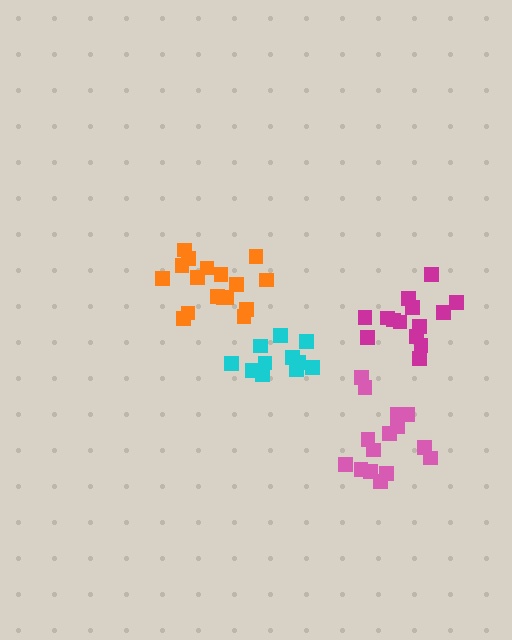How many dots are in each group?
Group 1: 11 dots, Group 2: 15 dots, Group 3: 14 dots, Group 4: 17 dots (57 total).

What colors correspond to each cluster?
The clusters are colored: cyan, pink, magenta, orange.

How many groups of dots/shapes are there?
There are 4 groups.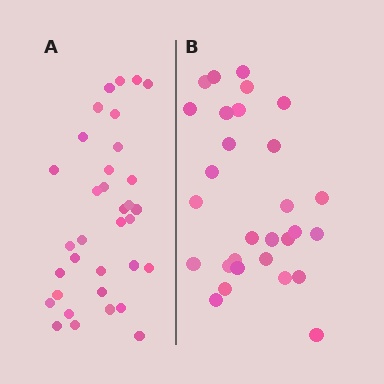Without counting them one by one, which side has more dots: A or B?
Region A (the left region) has more dots.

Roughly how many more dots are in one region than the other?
Region A has about 5 more dots than region B.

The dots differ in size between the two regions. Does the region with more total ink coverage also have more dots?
No. Region B has more total ink coverage because its dots are larger, but region A actually contains more individual dots. Total area can be misleading — the number of items is what matters here.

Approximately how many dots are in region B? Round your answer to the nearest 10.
About 30 dots. (The exact count is 29, which rounds to 30.)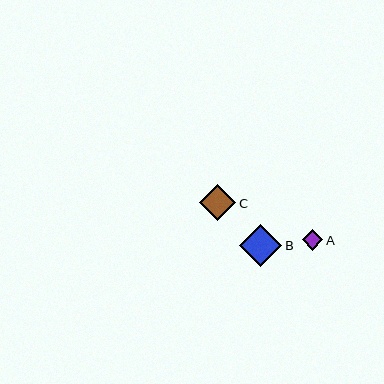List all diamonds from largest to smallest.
From largest to smallest: B, C, A.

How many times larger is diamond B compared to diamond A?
Diamond B is approximately 2.1 times the size of diamond A.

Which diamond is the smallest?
Diamond A is the smallest with a size of approximately 20 pixels.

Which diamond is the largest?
Diamond B is the largest with a size of approximately 42 pixels.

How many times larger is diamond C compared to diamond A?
Diamond C is approximately 1.8 times the size of diamond A.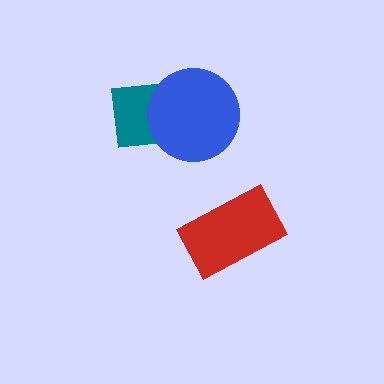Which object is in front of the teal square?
The blue circle is in front of the teal square.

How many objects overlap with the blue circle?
1 object overlaps with the blue circle.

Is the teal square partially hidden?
Yes, it is partially covered by another shape.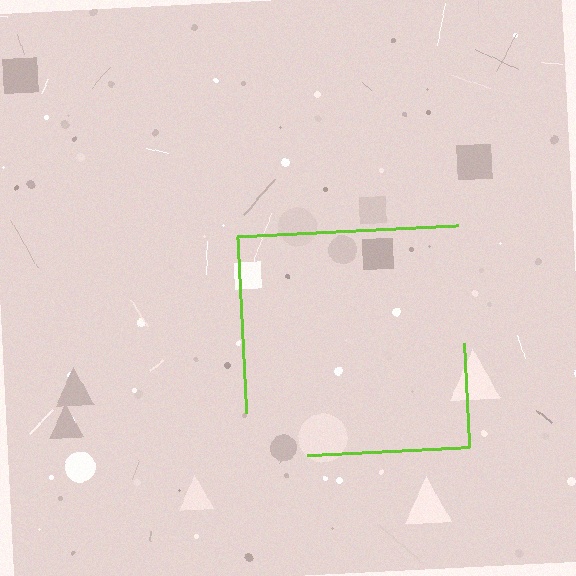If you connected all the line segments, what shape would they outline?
They would outline a square.